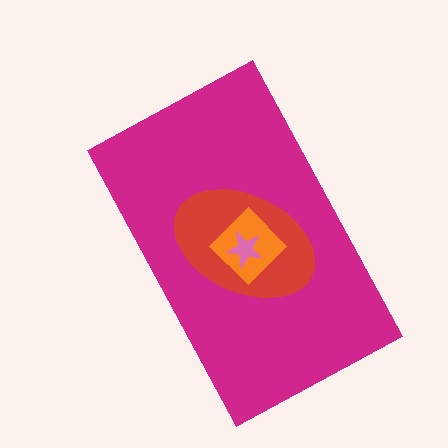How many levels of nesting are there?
4.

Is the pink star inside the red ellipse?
Yes.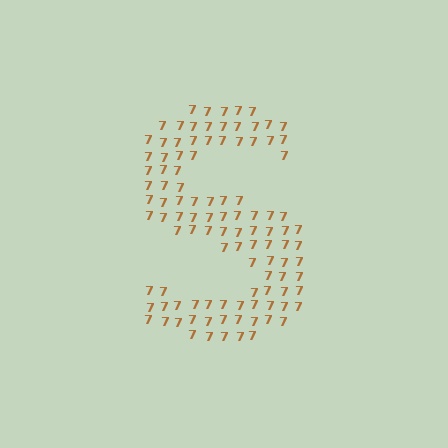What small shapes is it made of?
It is made of small digit 7's.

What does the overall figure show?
The overall figure shows the letter S.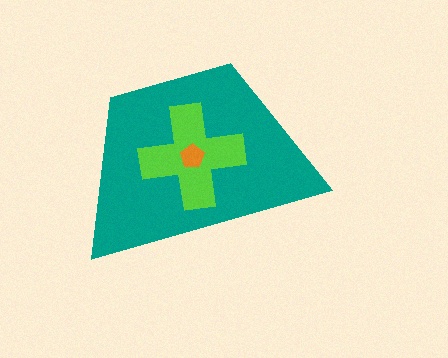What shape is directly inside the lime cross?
The orange pentagon.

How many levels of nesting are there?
3.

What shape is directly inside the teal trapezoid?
The lime cross.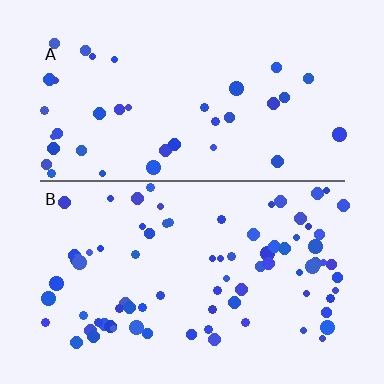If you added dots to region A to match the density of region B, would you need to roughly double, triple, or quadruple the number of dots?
Approximately double.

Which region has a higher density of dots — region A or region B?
B (the bottom).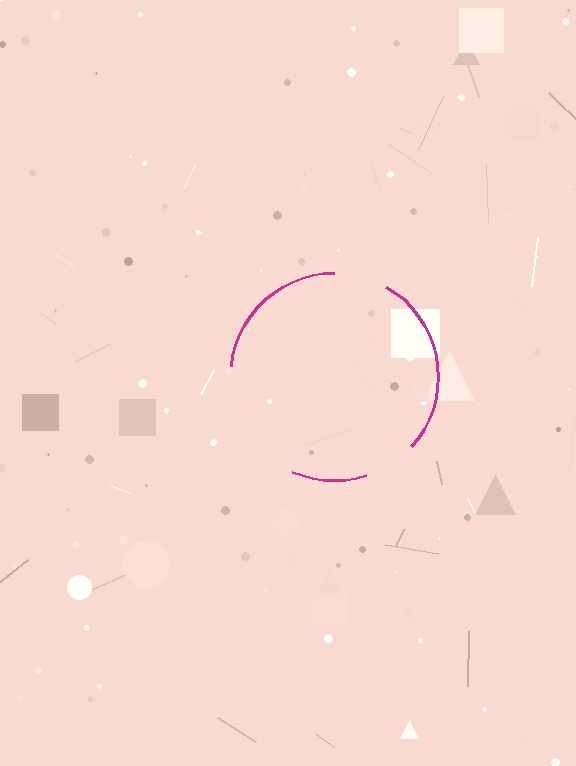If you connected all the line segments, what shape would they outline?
They would outline a circle.